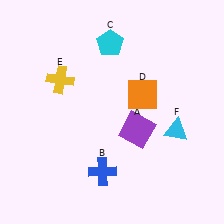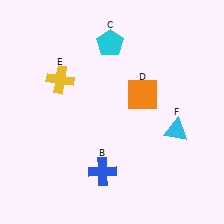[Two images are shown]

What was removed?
The purple square (A) was removed in Image 2.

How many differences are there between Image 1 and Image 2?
There is 1 difference between the two images.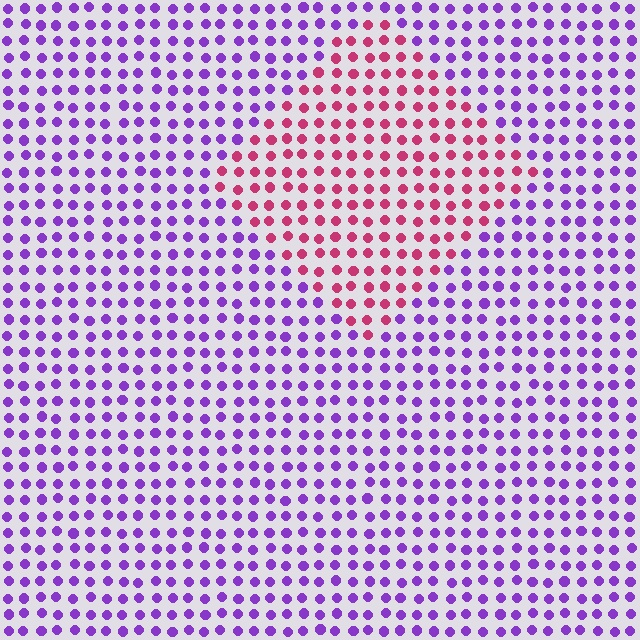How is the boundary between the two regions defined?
The boundary is defined purely by a slight shift in hue (about 61 degrees). Spacing, size, and orientation are identical on both sides.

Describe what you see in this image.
The image is filled with small purple elements in a uniform arrangement. A diamond-shaped region is visible where the elements are tinted to a slightly different hue, forming a subtle color boundary.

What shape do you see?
I see a diamond.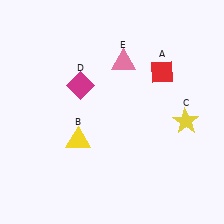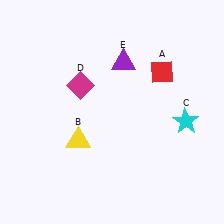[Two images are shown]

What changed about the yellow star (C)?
In Image 1, C is yellow. In Image 2, it changed to cyan.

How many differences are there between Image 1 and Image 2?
There are 2 differences between the two images.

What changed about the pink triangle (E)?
In Image 1, E is pink. In Image 2, it changed to purple.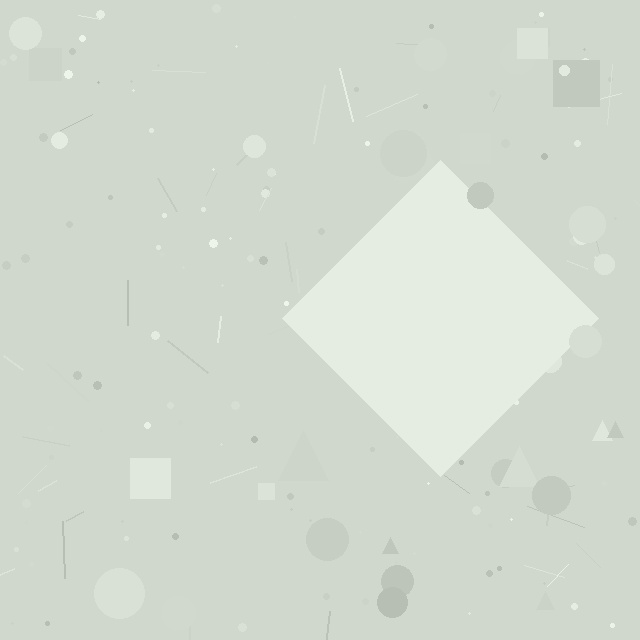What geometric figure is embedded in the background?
A diamond is embedded in the background.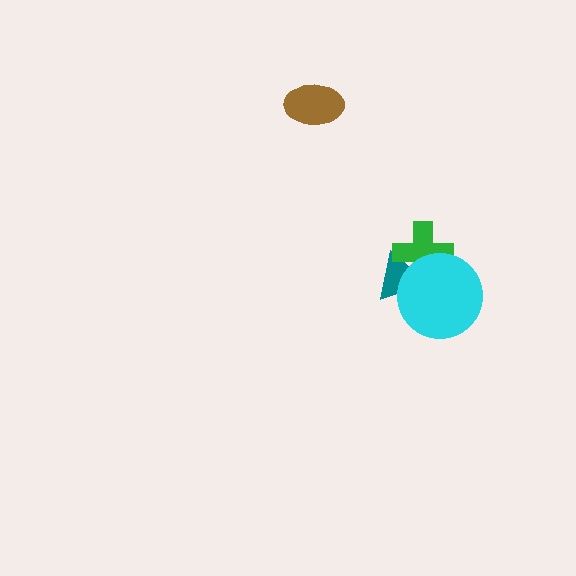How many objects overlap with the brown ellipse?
0 objects overlap with the brown ellipse.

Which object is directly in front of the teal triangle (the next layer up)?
The green cross is directly in front of the teal triangle.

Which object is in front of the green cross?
The cyan circle is in front of the green cross.